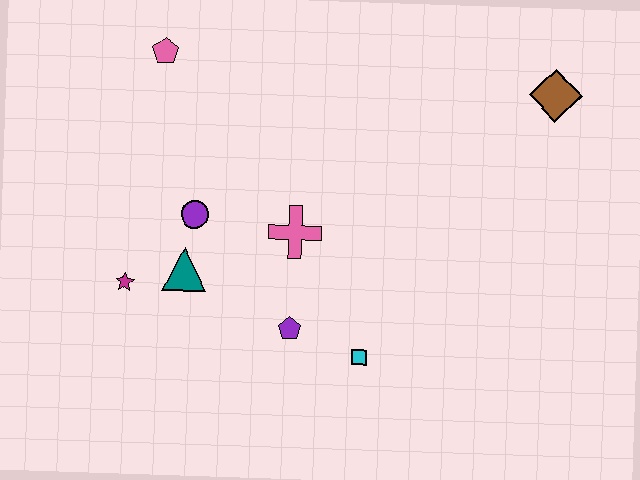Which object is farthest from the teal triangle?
The brown diamond is farthest from the teal triangle.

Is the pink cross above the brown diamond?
No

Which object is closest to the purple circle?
The teal triangle is closest to the purple circle.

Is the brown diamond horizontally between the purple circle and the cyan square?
No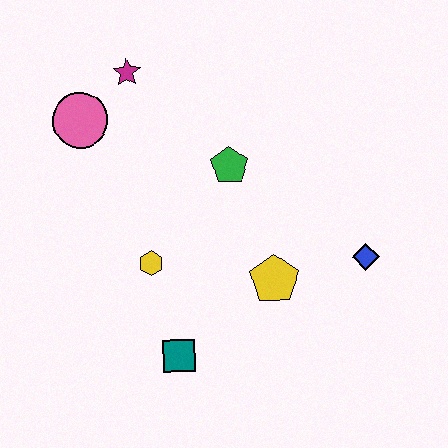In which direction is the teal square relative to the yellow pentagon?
The teal square is to the left of the yellow pentagon.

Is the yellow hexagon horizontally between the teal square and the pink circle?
Yes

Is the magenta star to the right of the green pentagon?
No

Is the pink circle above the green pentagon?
Yes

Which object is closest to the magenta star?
The pink circle is closest to the magenta star.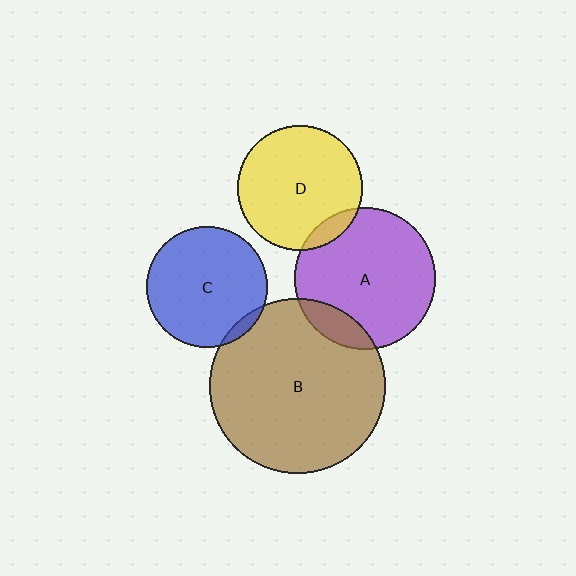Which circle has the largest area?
Circle B (brown).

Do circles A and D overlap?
Yes.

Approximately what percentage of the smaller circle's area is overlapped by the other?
Approximately 10%.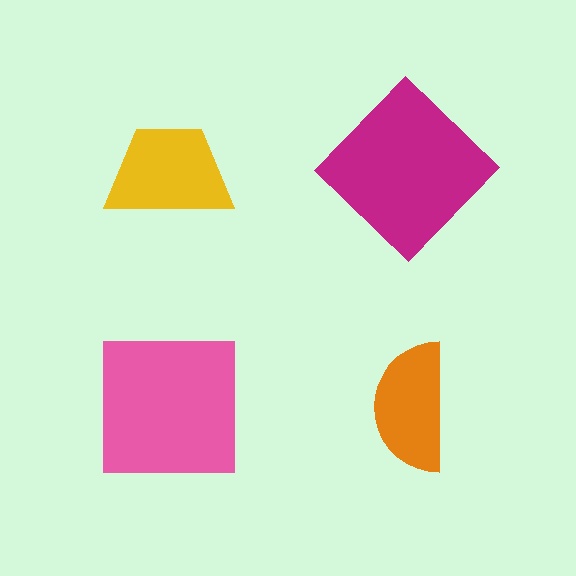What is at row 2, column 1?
A pink square.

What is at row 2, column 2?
An orange semicircle.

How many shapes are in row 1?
2 shapes.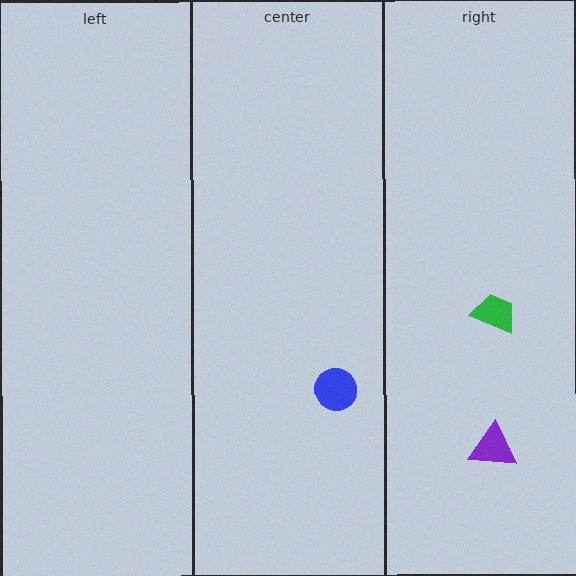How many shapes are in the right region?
2.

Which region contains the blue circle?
The center region.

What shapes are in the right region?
The purple triangle, the green trapezoid.